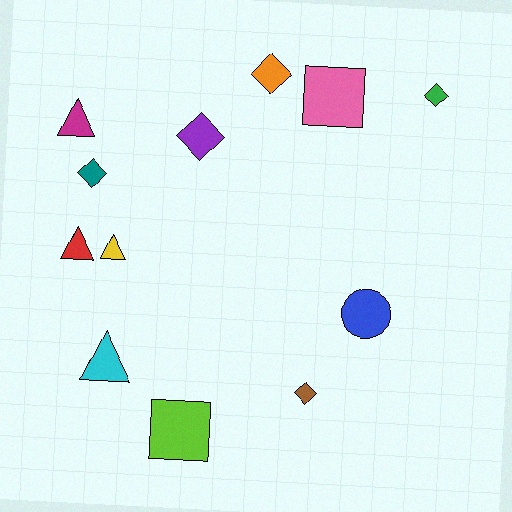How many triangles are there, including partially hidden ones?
There are 4 triangles.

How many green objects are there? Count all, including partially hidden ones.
There is 1 green object.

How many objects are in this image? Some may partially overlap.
There are 12 objects.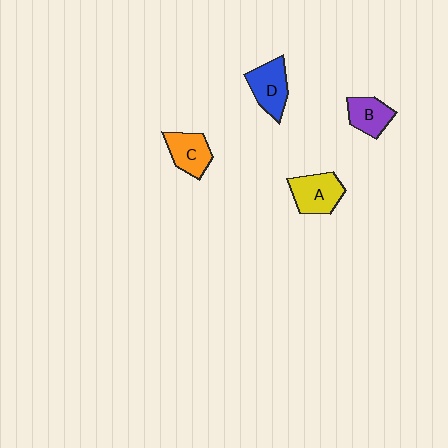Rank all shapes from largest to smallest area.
From largest to smallest: A (yellow), D (blue), C (orange), B (purple).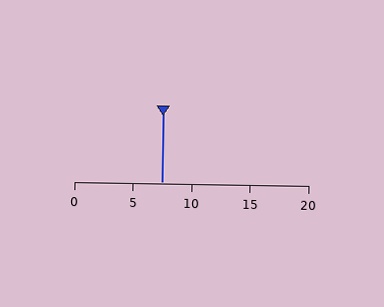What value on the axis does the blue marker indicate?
The marker indicates approximately 7.5.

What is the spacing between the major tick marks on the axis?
The major ticks are spaced 5 apart.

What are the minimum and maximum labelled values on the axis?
The axis runs from 0 to 20.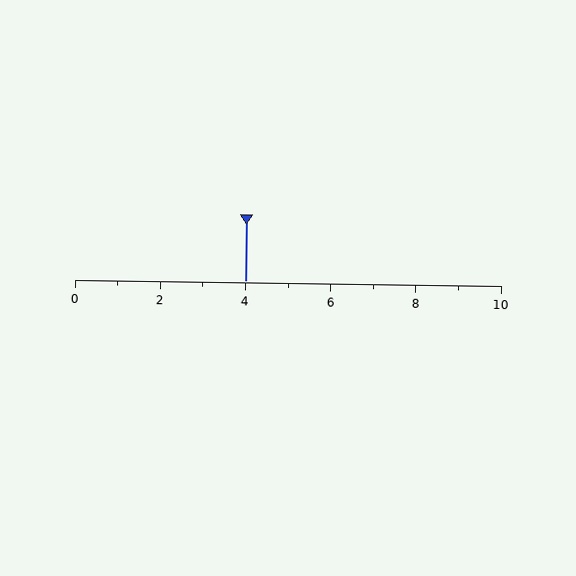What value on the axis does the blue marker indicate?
The marker indicates approximately 4.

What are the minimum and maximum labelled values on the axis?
The axis runs from 0 to 10.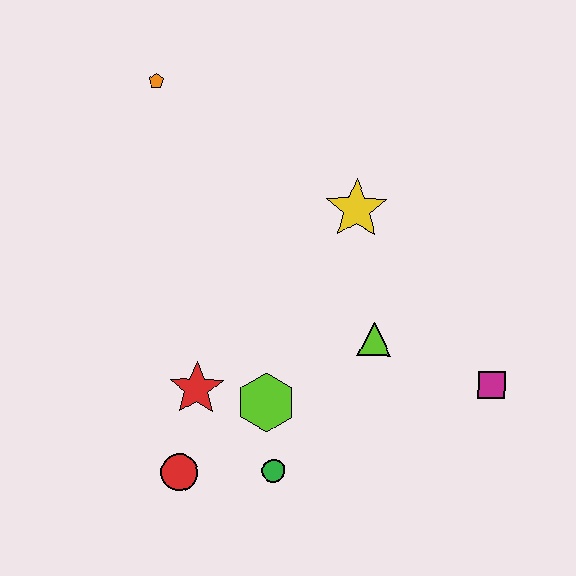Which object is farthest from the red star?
The orange pentagon is farthest from the red star.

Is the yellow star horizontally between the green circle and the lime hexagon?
No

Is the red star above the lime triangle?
No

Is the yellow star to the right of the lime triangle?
No